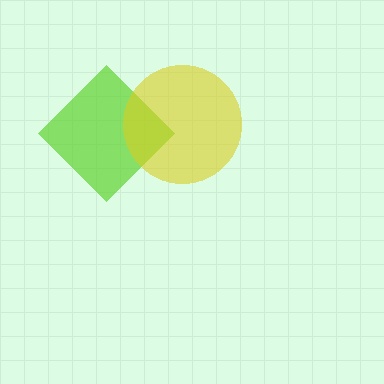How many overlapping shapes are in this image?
There are 2 overlapping shapes in the image.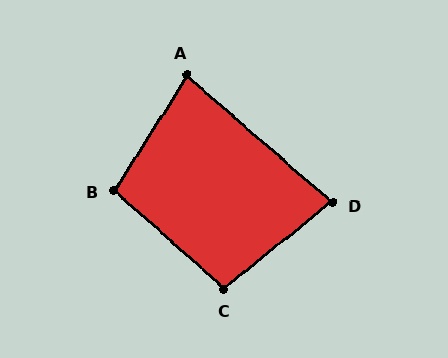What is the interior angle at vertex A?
Approximately 81 degrees (acute).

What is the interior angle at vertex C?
Approximately 99 degrees (obtuse).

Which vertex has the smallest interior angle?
D, at approximately 80 degrees.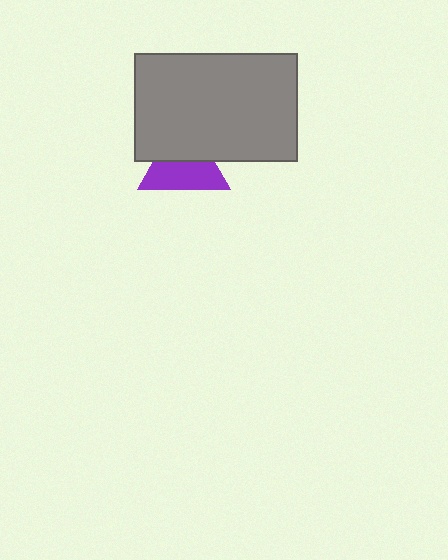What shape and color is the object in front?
The object in front is a gray rectangle.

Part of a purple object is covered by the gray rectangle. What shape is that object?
It is a triangle.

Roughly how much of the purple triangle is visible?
About half of it is visible (roughly 57%).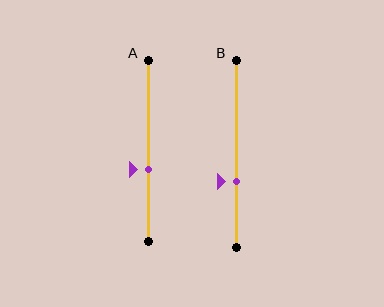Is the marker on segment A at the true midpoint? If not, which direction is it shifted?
No, the marker on segment A is shifted downward by about 10% of the segment length.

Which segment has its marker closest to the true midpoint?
Segment A has its marker closest to the true midpoint.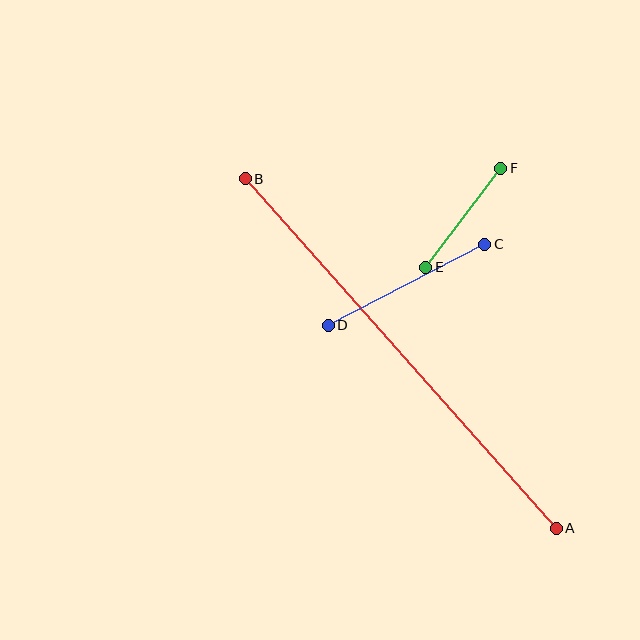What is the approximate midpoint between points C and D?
The midpoint is at approximately (406, 285) pixels.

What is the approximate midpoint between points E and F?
The midpoint is at approximately (463, 218) pixels.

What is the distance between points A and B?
The distance is approximately 468 pixels.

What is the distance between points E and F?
The distance is approximately 124 pixels.